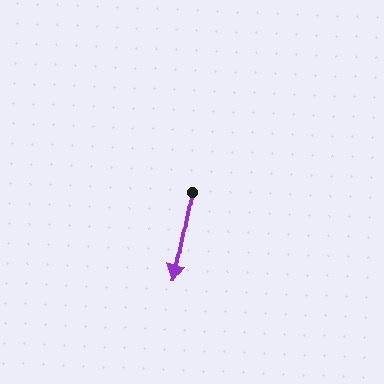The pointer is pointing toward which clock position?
Roughly 6 o'clock.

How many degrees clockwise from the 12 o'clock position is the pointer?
Approximately 191 degrees.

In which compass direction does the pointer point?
South.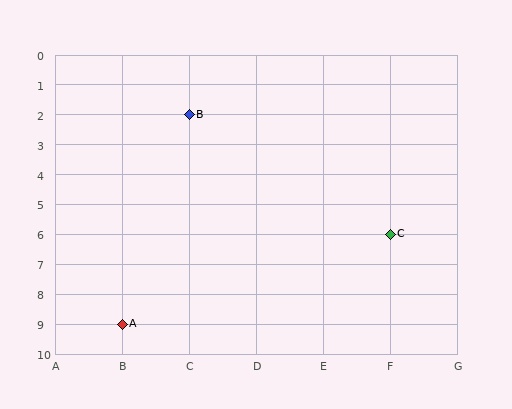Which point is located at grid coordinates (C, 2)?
Point B is at (C, 2).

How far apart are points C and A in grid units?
Points C and A are 4 columns and 3 rows apart (about 5.0 grid units diagonally).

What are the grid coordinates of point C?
Point C is at grid coordinates (F, 6).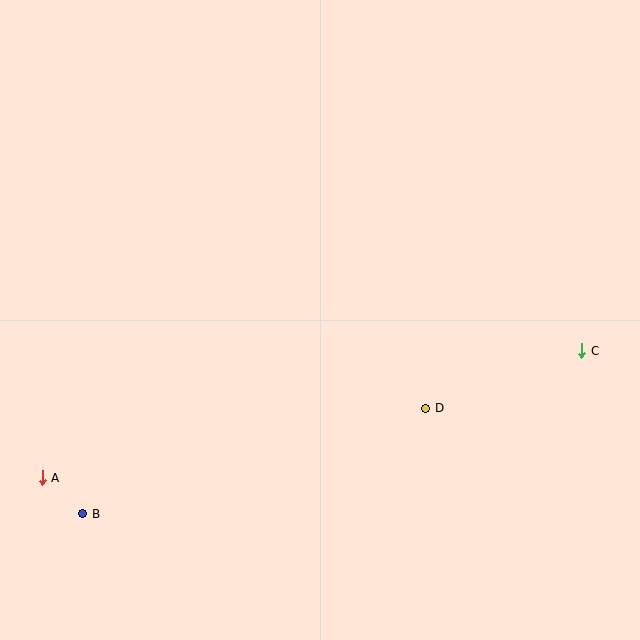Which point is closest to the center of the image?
Point D at (426, 408) is closest to the center.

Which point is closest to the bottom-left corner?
Point B is closest to the bottom-left corner.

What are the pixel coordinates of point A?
Point A is at (42, 478).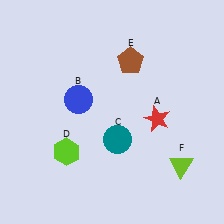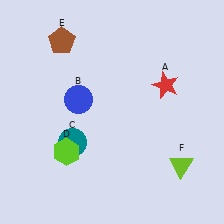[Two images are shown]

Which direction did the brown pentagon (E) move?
The brown pentagon (E) moved left.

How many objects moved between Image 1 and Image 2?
3 objects moved between the two images.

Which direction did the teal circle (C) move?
The teal circle (C) moved left.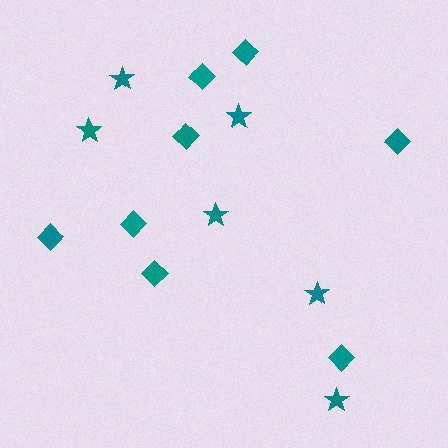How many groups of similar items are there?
There are 2 groups: one group of stars (6) and one group of diamonds (8).